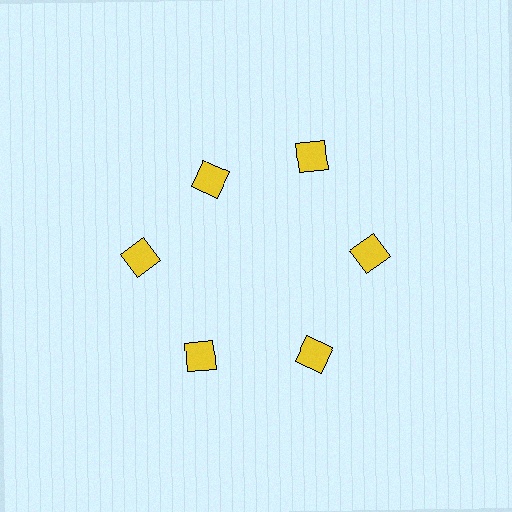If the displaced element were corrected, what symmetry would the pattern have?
It would have 6-fold rotational symmetry — the pattern would map onto itself every 60 degrees.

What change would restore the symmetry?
The symmetry would be restored by moving it outward, back onto the ring so that all 6 squares sit at equal angles and equal distance from the center.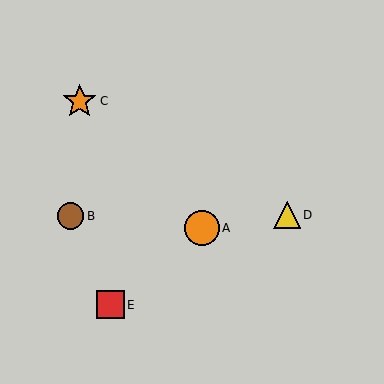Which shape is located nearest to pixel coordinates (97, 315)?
The red square (labeled E) at (110, 305) is nearest to that location.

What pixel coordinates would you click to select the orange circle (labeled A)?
Click at (202, 228) to select the orange circle A.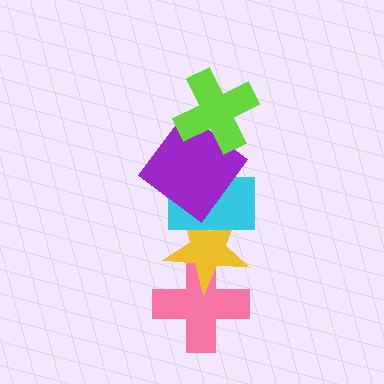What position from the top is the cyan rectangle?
The cyan rectangle is 3rd from the top.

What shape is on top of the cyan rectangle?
The purple diamond is on top of the cyan rectangle.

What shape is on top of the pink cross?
The yellow star is on top of the pink cross.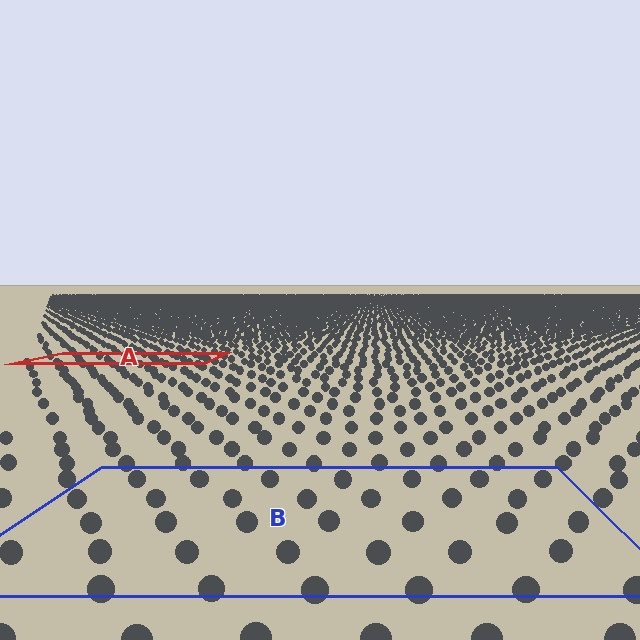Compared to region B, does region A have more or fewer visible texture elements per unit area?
Region A has more texture elements per unit area — they are packed more densely because it is farther away.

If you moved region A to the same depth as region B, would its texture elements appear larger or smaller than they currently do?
They would appear larger. At a closer depth, the same texture elements are projected at a bigger on-screen size.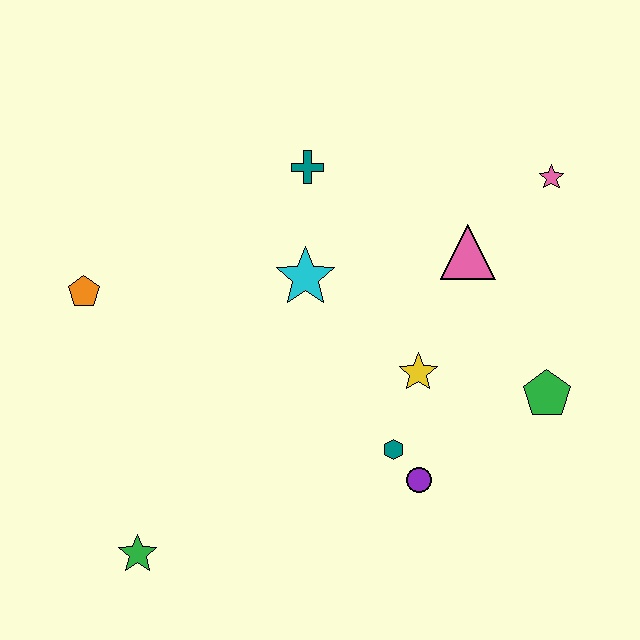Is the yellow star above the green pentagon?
Yes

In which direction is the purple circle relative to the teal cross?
The purple circle is below the teal cross.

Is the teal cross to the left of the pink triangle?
Yes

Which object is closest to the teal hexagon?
The purple circle is closest to the teal hexagon.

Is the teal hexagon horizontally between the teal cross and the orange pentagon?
No